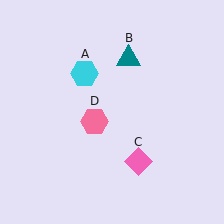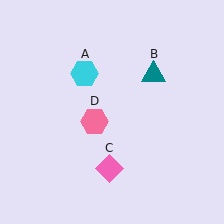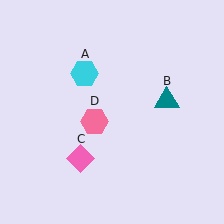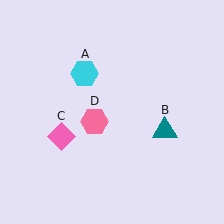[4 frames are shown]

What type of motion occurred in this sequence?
The teal triangle (object B), pink diamond (object C) rotated clockwise around the center of the scene.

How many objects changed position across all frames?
2 objects changed position: teal triangle (object B), pink diamond (object C).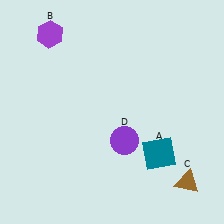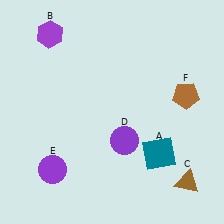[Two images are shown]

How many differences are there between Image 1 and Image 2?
There are 2 differences between the two images.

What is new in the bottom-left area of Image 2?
A purple circle (E) was added in the bottom-left area of Image 2.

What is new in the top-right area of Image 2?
A brown pentagon (F) was added in the top-right area of Image 2.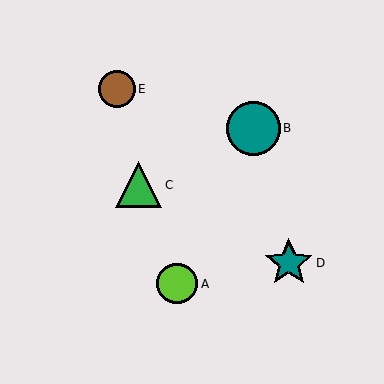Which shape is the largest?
The teal circle (labeled B) is the largest.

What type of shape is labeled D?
Shape D is a teal star.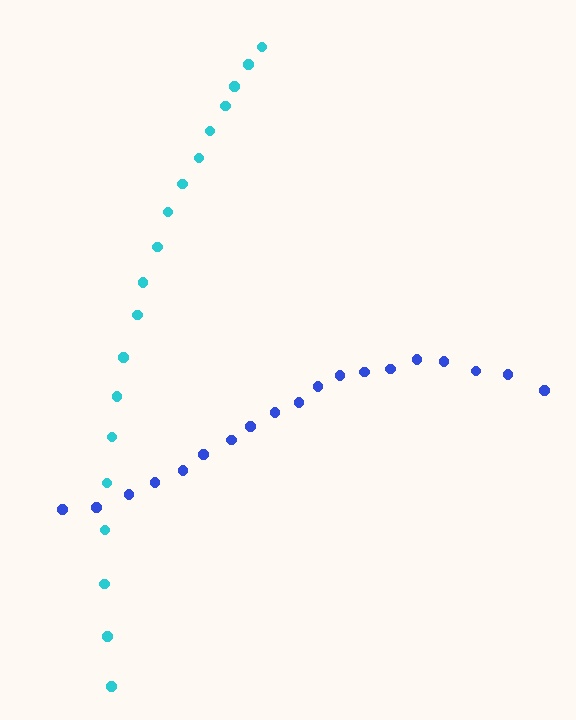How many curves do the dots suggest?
There are 2 distinct paths.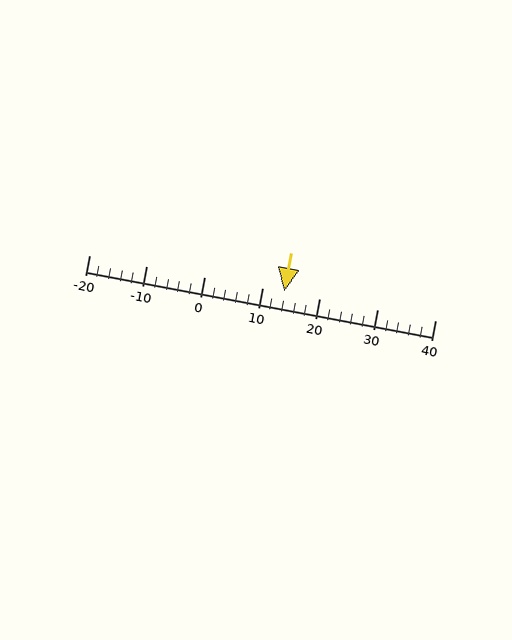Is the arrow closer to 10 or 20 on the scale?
The arrow is closer to 10.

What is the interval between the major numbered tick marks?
The major tick marks are spaced 10 units apart.